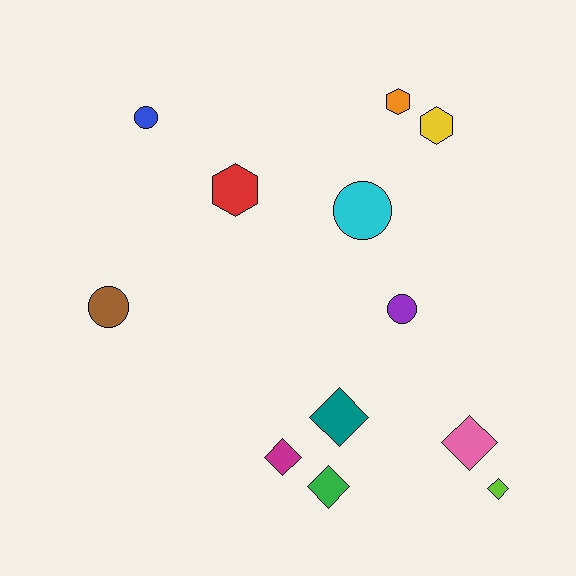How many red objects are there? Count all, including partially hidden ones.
There is 1 red object.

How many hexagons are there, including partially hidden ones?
There are 3 hexagons.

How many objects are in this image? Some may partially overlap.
There are 12 objects.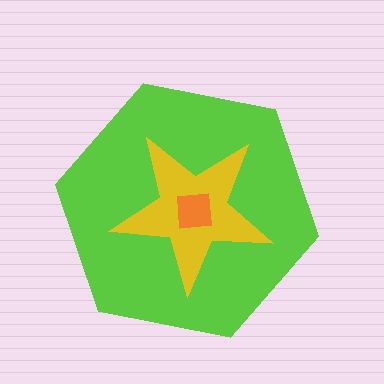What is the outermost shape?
The lime hexagon.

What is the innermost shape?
The orange square.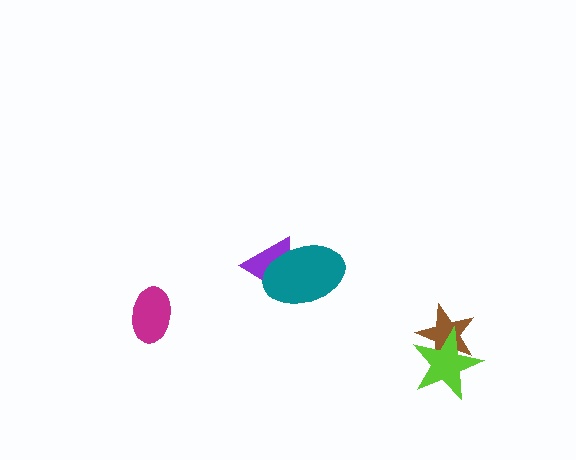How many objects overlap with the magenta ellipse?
0 objects overlap with the magenta ellipse.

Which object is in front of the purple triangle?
The teal ellipse is in front of the purple triangle.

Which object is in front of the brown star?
The lime star is in front of the brown star.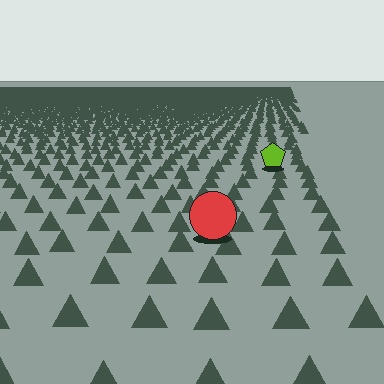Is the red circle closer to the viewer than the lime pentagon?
Yes. The red circle is closer — you can tell from the texture gradient: the ground texture is coarser near it.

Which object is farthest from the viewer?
The lime pentagon is farthest from the viewer. It appears smaller and the ground texture around it is denser.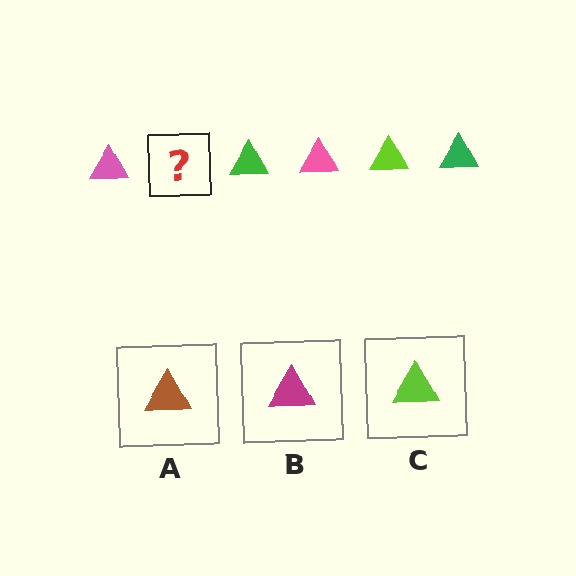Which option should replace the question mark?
Option C.